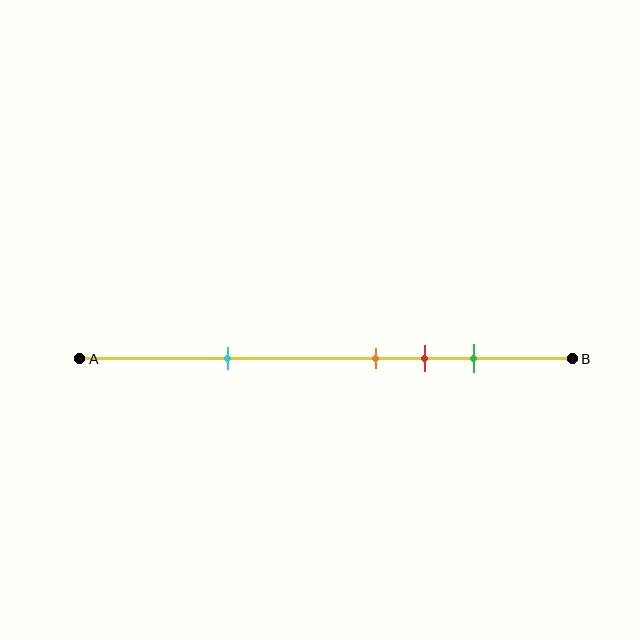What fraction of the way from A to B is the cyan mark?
The cyan mark is approximately 30% (0.3) of the way from A to B.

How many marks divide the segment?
There are 4 marks dividing the segment.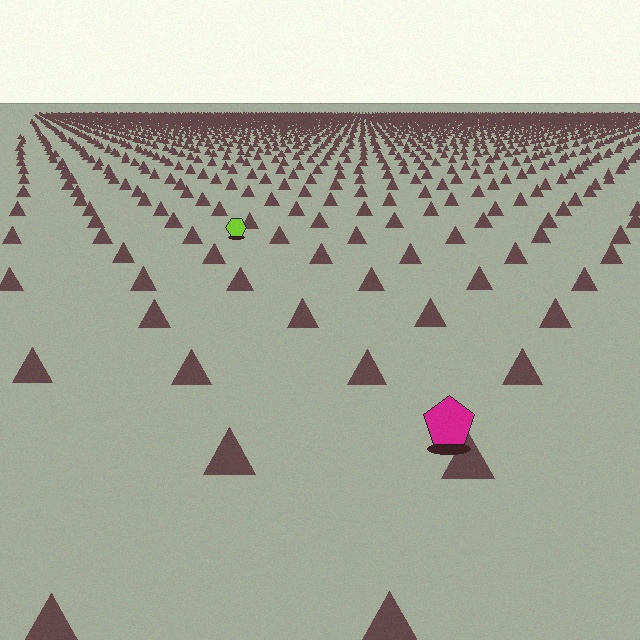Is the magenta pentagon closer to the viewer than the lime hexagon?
Yes. The magenta pentagon is closer — you can tell from the texture gradient: the ground texture is coarser near it.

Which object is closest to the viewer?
The magenta pentagon is closest. The texture marks near it are larger and more spread out.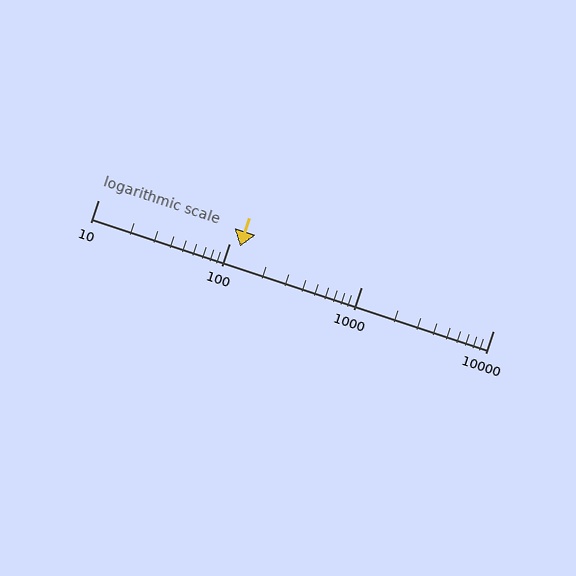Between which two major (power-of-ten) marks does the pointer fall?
The pointer is between 100 and 1000.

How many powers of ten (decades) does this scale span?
The scale spans 3 decades, from 10 to 10000.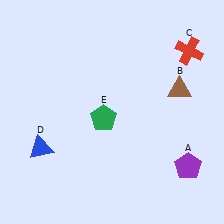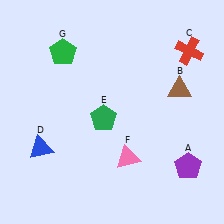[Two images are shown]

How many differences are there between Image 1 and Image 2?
There are 2 differences between the two images.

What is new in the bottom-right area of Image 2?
A pink triangle (F) was added in the bottom-right area of Image 2.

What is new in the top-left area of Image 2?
A green pentagon (G) was added in the top-left area of Image 2.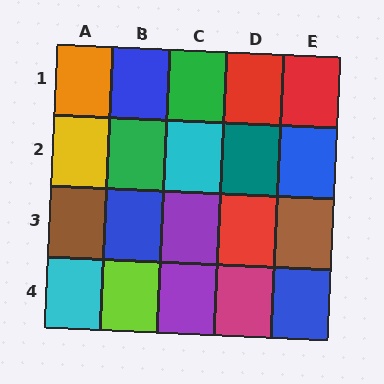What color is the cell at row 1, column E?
Red.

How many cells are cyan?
2 cells are cyan.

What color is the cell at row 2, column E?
Blue.